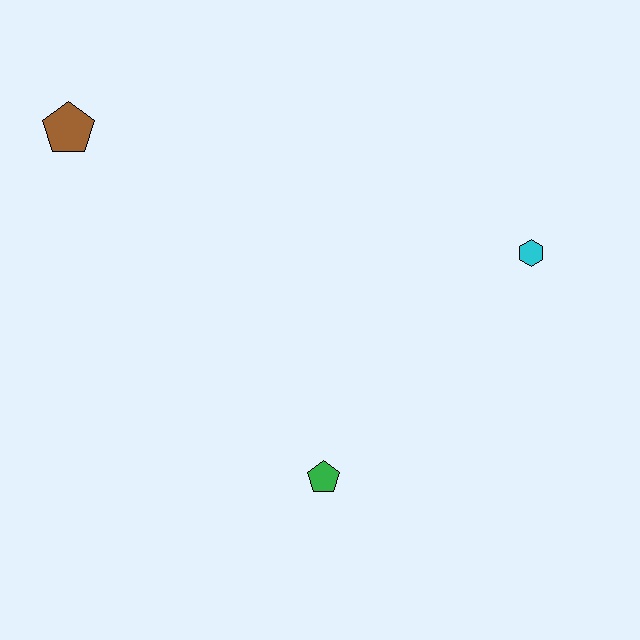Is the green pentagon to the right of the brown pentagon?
Yes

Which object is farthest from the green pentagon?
The brown pentagon is farthest from the green pentagon.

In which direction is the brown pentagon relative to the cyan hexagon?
The brown pentagon is to the left of the cyan hexagon.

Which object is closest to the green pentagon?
The cyan hexagon is closest to the green pentagon.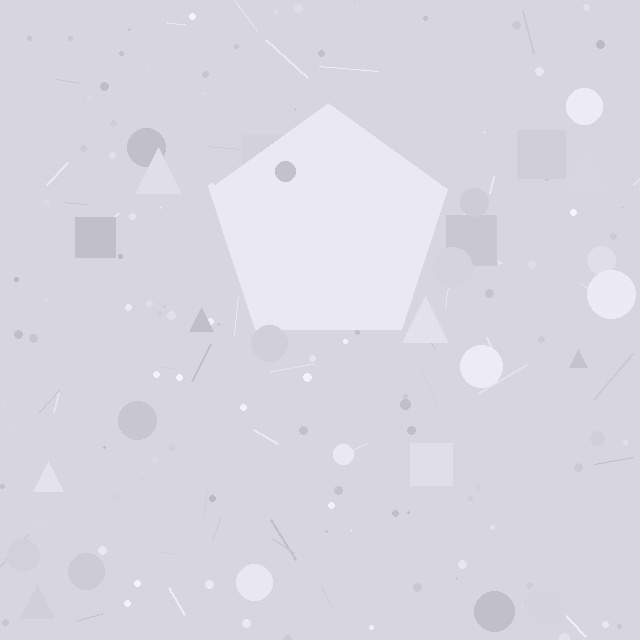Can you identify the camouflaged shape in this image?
The camouflaged shape is a pentagon.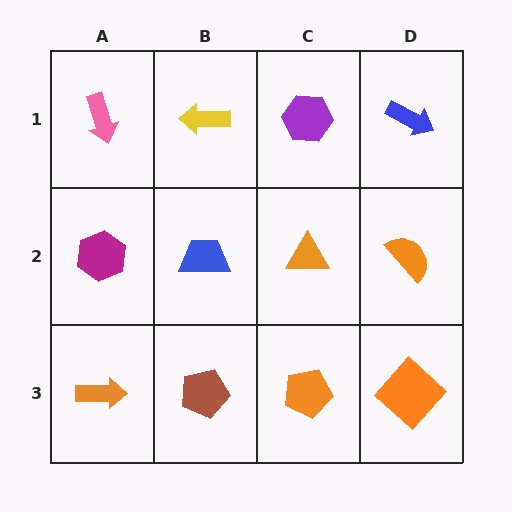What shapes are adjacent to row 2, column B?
A yellow arrow (row 1, column B), a brown pentagon (row 3, column B), a magenta hexagon (row 2, column A), an orange triangle (row 2, column C).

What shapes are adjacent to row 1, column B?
A blue trapezoid (row 2, column B), a pink arrow (row 1, column A), a purple hexagon (row 1, column C).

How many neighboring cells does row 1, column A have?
2.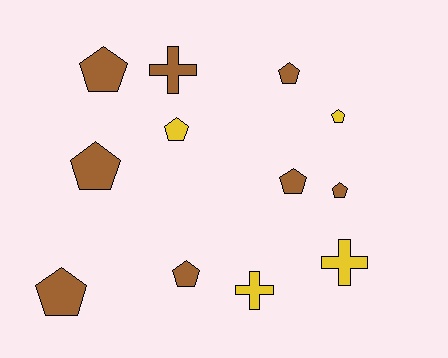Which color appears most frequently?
Brown, with 8 objects.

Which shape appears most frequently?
Pentagon, with 9 objects.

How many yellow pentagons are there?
There are 2 yellow pentagons.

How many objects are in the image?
There are 12 objects.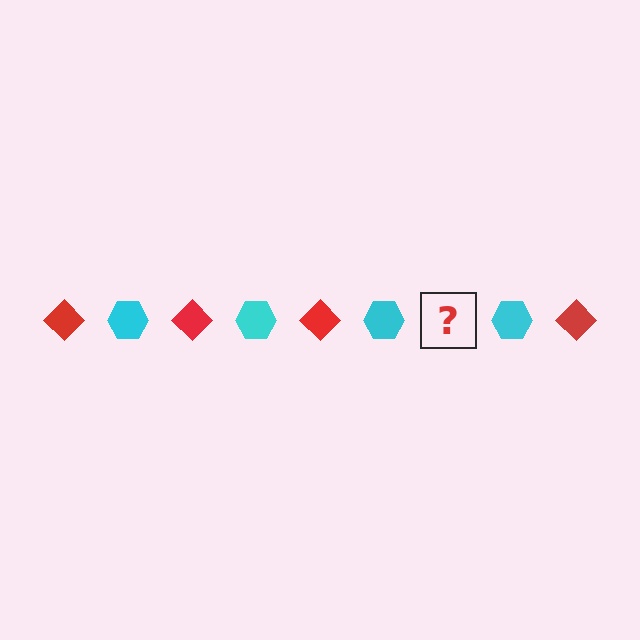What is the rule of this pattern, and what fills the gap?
The rule is that the pattern alternates between red diamond and cyan hexagon. The gap should be filled with a red diamond.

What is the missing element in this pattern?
The missing element is a red diamond.